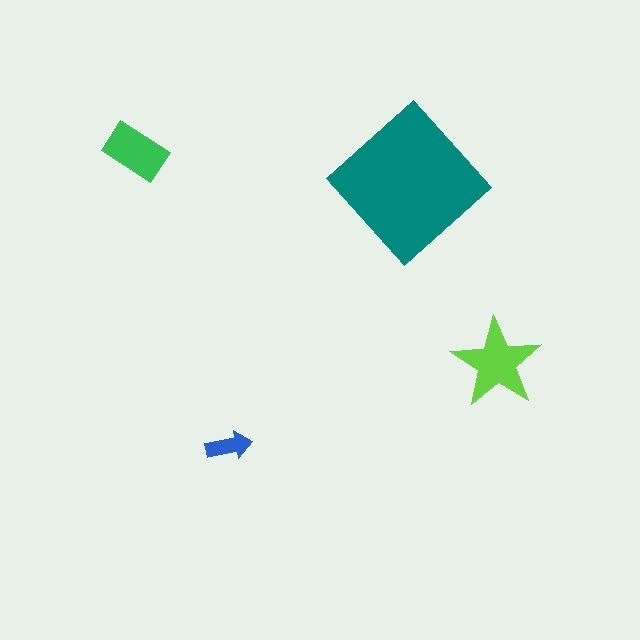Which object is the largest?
The teal diamond.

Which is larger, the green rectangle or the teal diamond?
The teal diamond.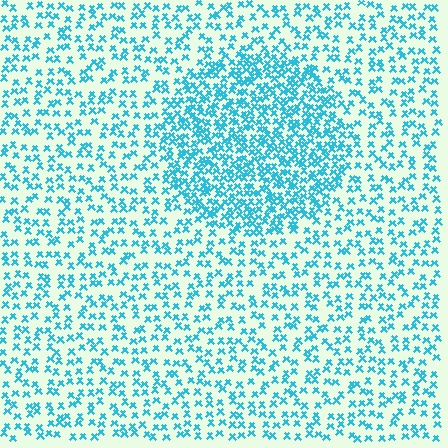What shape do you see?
I see a circle.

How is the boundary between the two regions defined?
The boundary is defined by a change in element density (approximately 2.2x ratio). All elements are the same color, size, and shape.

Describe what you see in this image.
The image contains small cyan elements arranged at two different densities. A circle-shaped region is visible where the elements are more densely packed than the surrounding area.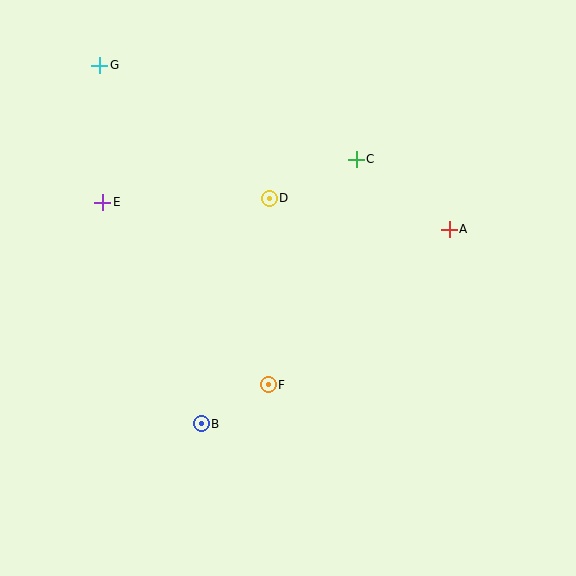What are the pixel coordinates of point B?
Point B is at (201, 424).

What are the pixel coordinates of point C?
Point C is at (356, 159).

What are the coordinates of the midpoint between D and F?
The midpoint between D and F is at (269, 291).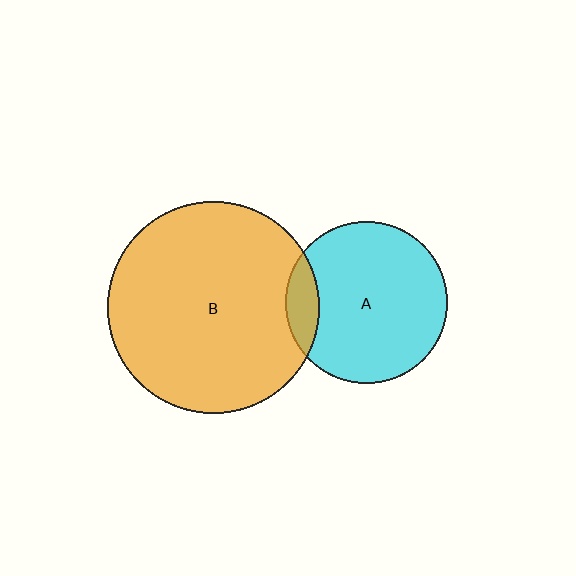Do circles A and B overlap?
Yes.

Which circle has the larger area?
Circle B (orange).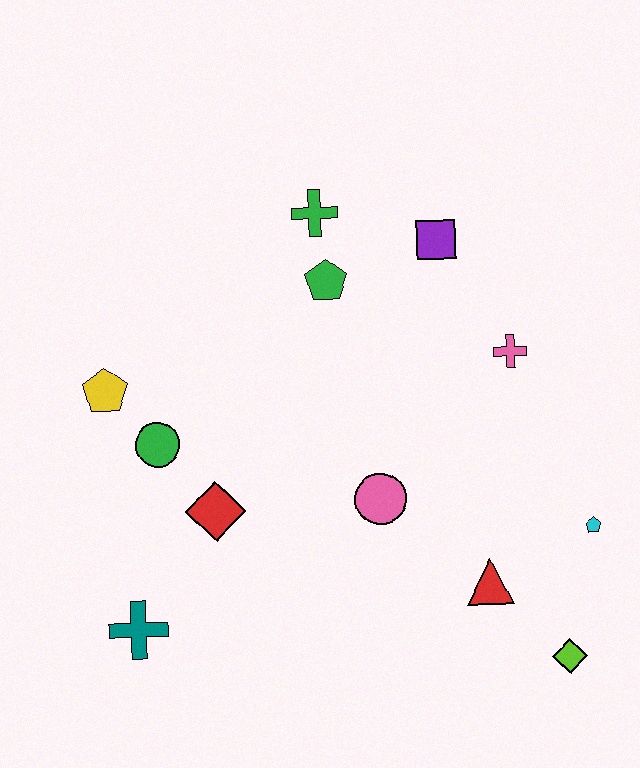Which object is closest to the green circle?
The yellow pentagon is closest to the green circle.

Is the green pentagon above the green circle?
Yes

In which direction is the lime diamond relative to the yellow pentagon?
The lime diamond is to the right of the yellow pentagon.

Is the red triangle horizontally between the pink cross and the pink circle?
Yes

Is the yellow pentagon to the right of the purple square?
No